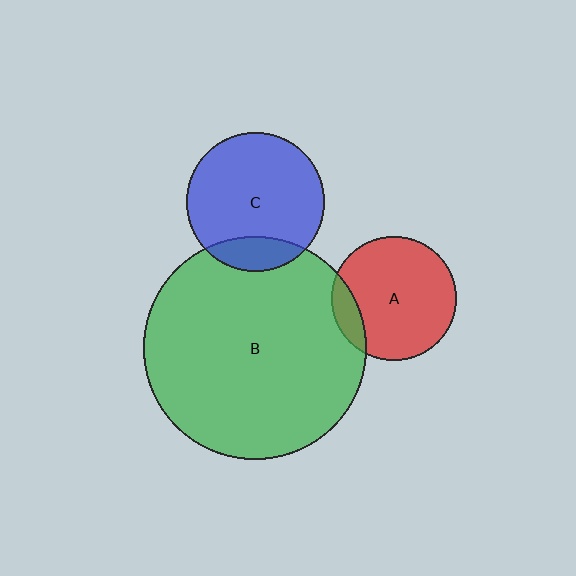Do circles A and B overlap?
Yes.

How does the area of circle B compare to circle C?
Approximately 2.6 times.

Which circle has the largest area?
Circle B (green).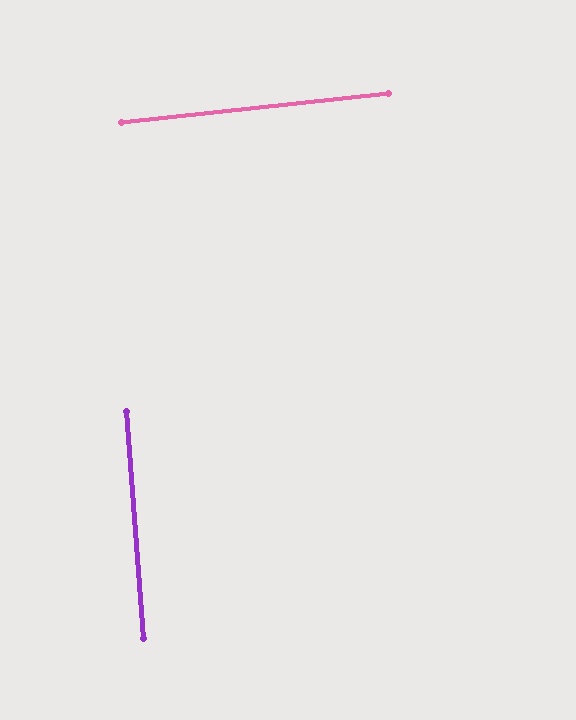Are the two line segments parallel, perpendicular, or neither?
Perpendicular — they meet at approximately 88°.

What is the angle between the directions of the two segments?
Approximately 88 degrees.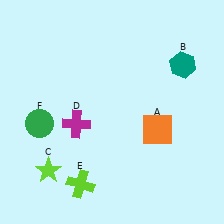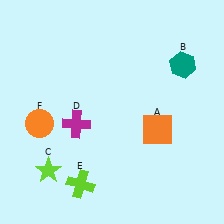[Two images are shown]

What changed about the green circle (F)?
In Image 1, F is green. In Image 2, it changed to orange.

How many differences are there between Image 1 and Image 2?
There is 1 difference between the two images.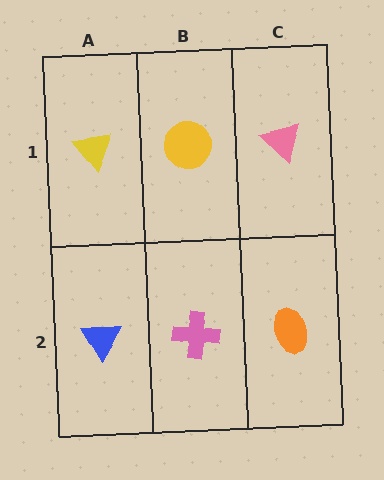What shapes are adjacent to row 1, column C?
An orange ellipse (row 2, column C), a yellow circle (row 1, column B).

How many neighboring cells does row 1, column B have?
3.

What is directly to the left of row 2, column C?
A pink cross.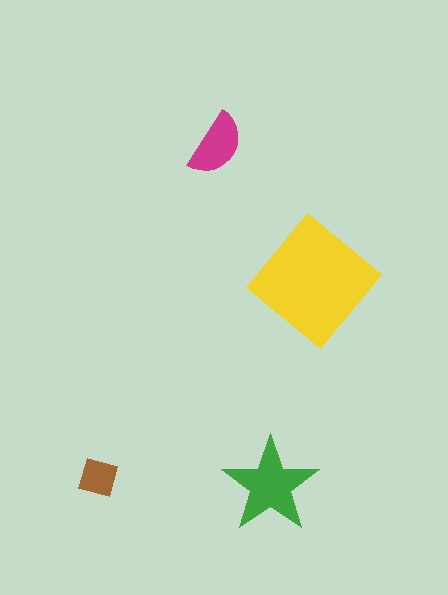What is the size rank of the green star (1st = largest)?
2nd.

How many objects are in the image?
There are 4 objects in the image.